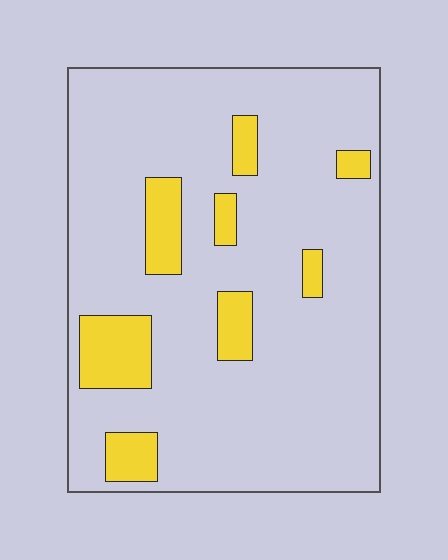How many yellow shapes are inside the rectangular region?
8.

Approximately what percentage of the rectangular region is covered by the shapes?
Approximately 15%.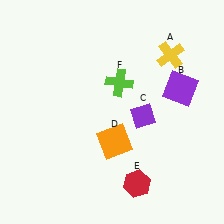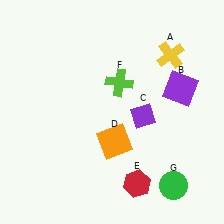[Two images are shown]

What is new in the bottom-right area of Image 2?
A green circle (G) was added in the bottom-right area of Image 2.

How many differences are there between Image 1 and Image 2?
There is 1 difference between the two images.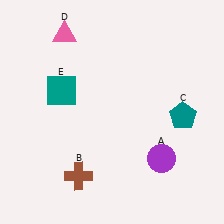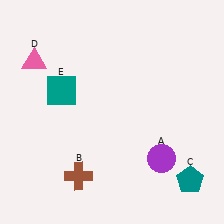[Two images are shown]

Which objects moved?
The objects that moved are: the teal pentagon (C), the pink triangle (D).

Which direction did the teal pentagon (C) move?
The teal pentagon (C) moved down.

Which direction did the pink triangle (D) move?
The pink triangle (D) moved left.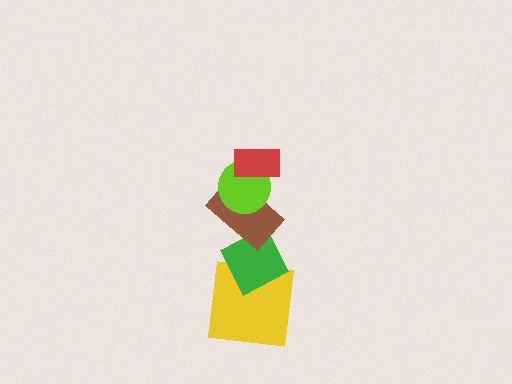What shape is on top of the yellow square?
The green diamond is on top of the yellow square.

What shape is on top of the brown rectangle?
The lime circle is on top of the brown rectangle.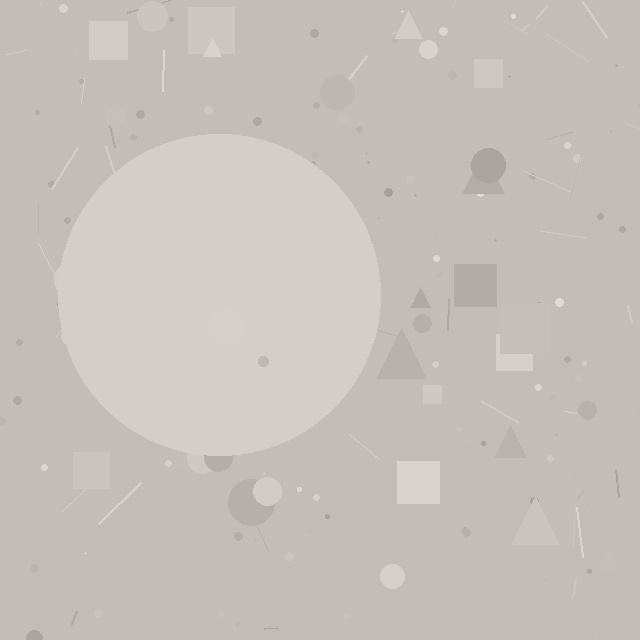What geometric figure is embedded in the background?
A circle is embedded in the background.